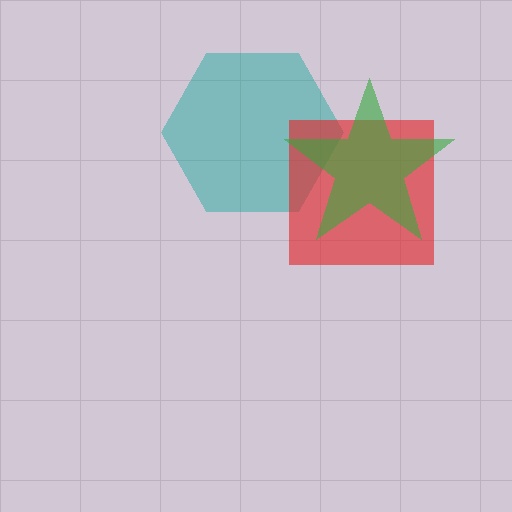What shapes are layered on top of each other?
The layered shapes are: a teal hexagon, a red square, a green star.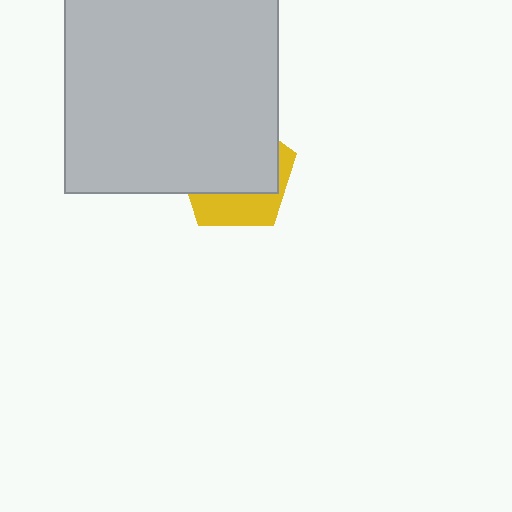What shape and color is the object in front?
The object in front is a light gray square.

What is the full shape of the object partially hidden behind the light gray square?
The partially hidden object is a yellow pentagon.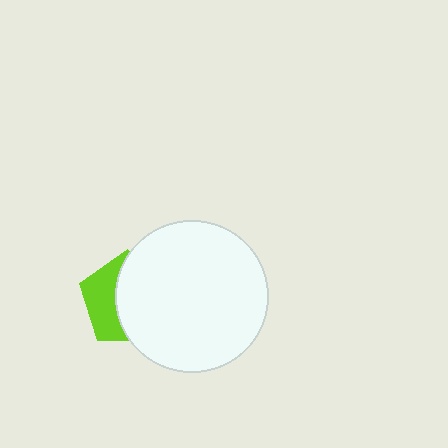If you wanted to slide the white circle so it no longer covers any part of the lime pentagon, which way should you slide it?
Slide it right — that is the most direct way to separate the two shapes.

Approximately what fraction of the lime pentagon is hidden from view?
Roughly 61% of the lime pentagon is hidden behind the white circle.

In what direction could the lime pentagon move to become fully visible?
The lime pentagon could move left. That would shift it out from behind the white circle entirely.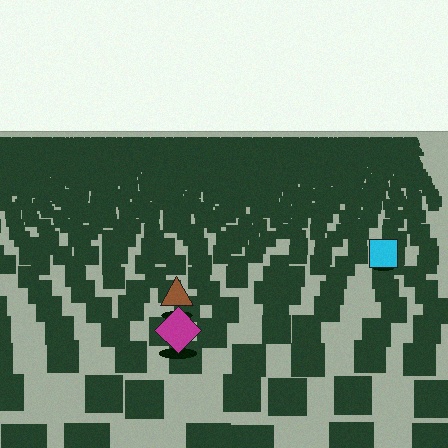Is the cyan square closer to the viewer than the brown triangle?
No. The brown triangle is closer — you can tell from the texture gradient: the ground texture is coarser near it.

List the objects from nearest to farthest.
From nearest to farthest: the magenta diamond, the brown triangle, the cyan square.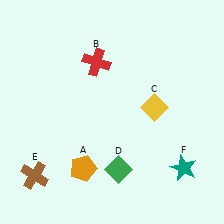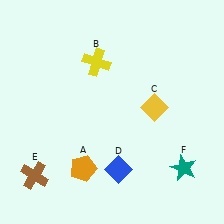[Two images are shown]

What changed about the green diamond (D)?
In Image 1, D is green. In Image 2, it changed to blue.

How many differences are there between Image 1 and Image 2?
There are 2 differences between the two images.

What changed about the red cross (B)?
In Image 1, B is red. In Image 2, it changed to yellow.